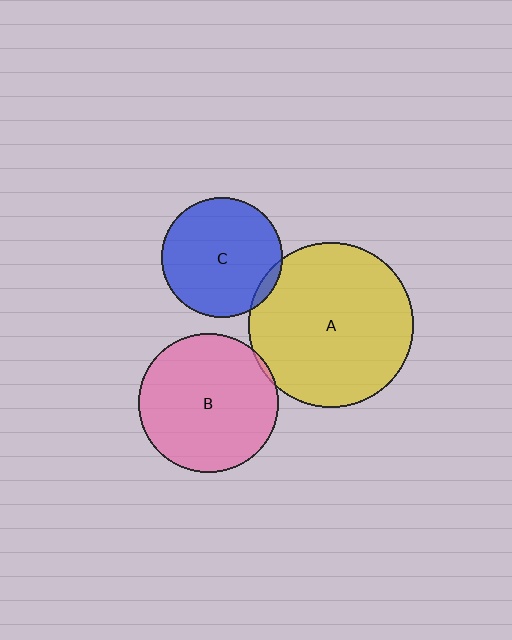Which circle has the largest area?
Circle A (yellow).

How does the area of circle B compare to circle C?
Approximately 1.3 times.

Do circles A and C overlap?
Yes.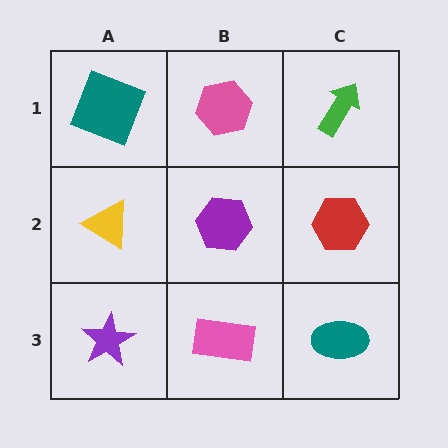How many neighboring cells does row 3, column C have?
2.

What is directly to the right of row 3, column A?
A pink rectangle.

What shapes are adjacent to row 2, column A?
A teal square (row 1, column A), a purple star (row 3, column A), a purple hexagon (row 2, column B).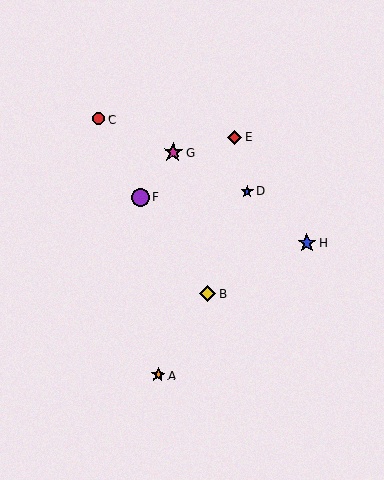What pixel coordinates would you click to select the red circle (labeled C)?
Click at (99, 119) to select the red circle C.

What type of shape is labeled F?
Shape F is a purple circle.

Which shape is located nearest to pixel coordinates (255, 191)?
The blue star (labeled D) at (247, 191) is nearest to that location.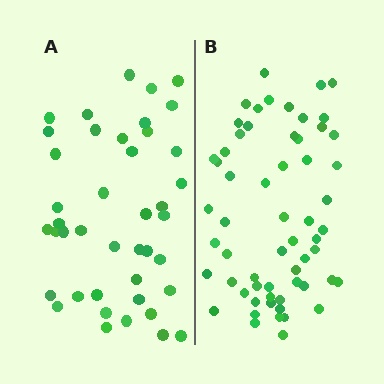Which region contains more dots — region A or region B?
Region B (the right region) has more dots.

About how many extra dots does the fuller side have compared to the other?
Region B has approximately 20 more dots than region A.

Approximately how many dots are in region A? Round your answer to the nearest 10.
About 40 dots. (The exact count is 42, which rounds to 40.)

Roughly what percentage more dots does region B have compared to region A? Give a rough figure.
About 45% more.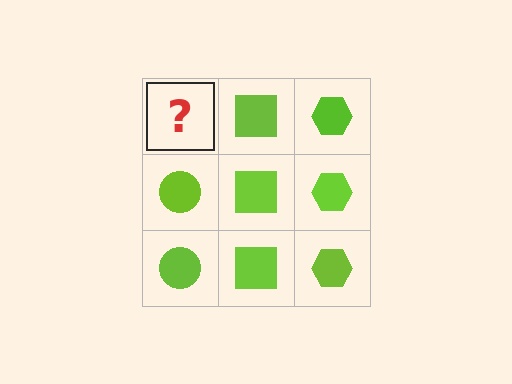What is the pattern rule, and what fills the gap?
The rule is that each column has a consistent shape. The gap should be filled with a lime circle.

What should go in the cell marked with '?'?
The missing cell should contain a lime circle.